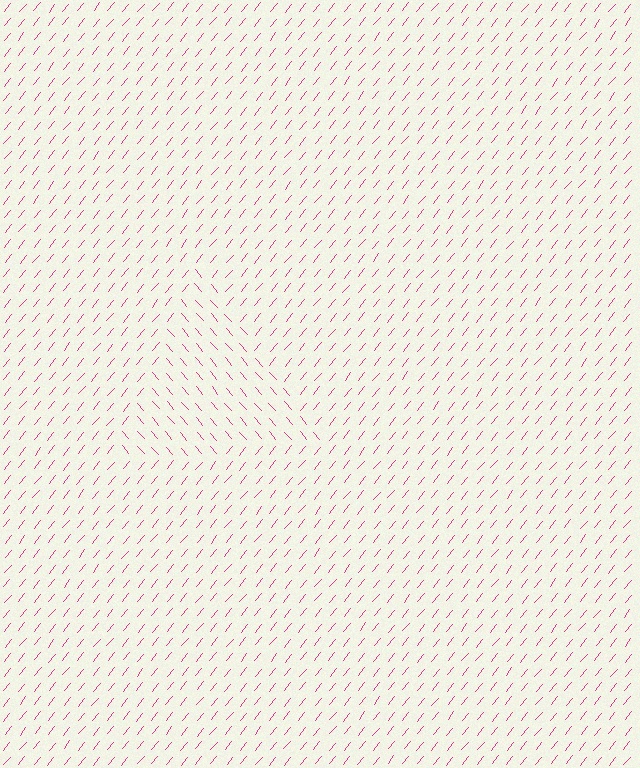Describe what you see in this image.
The image is filled with small magenta line segments. A triangle region in the image has lines oriented differently from the surrounding lines, creating a visible texture boundary.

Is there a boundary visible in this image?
Yes, there is a texture boundary formed by a change in line orientation.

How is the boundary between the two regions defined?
The boundary is defined purely by a change in line orientation (approximately 80 degrees difference). All lines are the same color and thickness.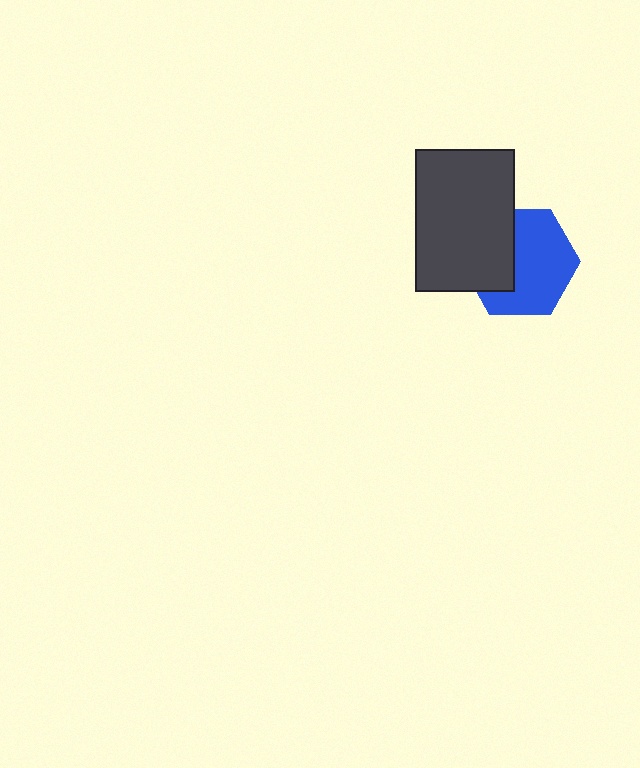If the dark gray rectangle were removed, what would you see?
You would see the complete blue hexagon.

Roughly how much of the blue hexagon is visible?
About half of it is visible (roughly 63%).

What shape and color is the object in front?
The object in front is a dark gray rectangle.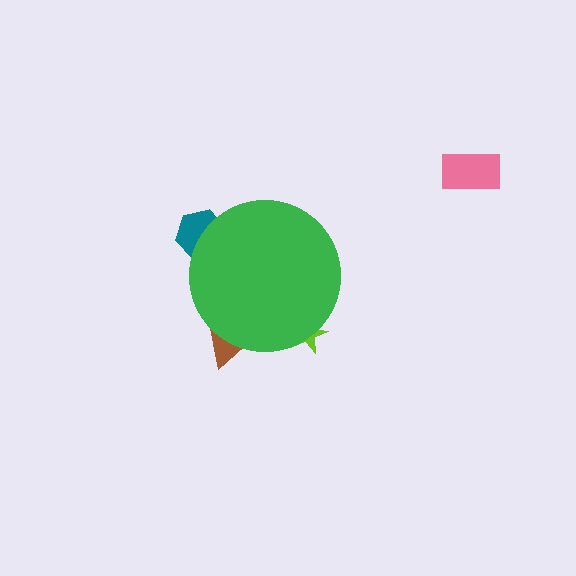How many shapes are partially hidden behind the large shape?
3 shapes are partially hidden.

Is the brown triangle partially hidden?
Yes, the brown triangle is partially hidden behind the green circle.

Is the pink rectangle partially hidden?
No, the pink rectangle is fully visible.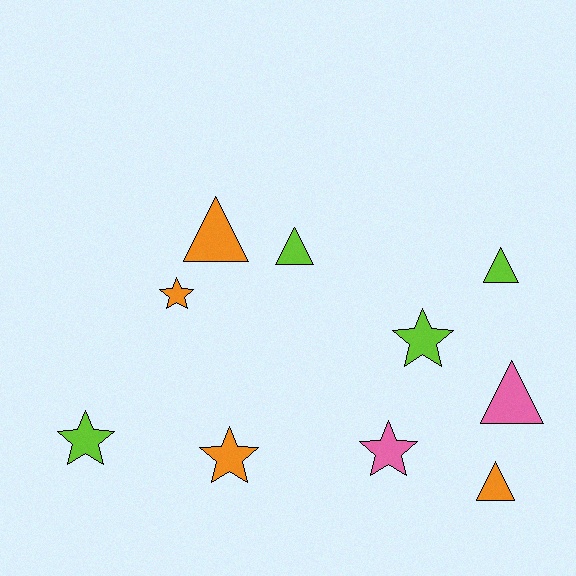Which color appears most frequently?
Lime, with 4 objects.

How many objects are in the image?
There are 10 objects.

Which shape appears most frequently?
Triangle, with 5 objects.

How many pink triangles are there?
There is 1 pink triangle.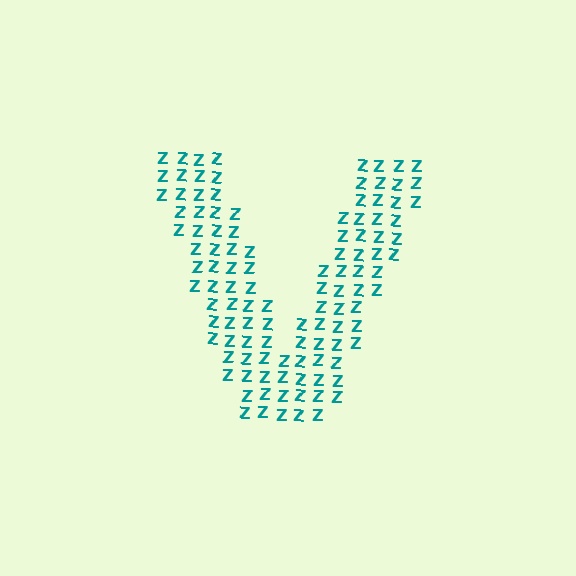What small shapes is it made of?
It is made of small letter Z's.